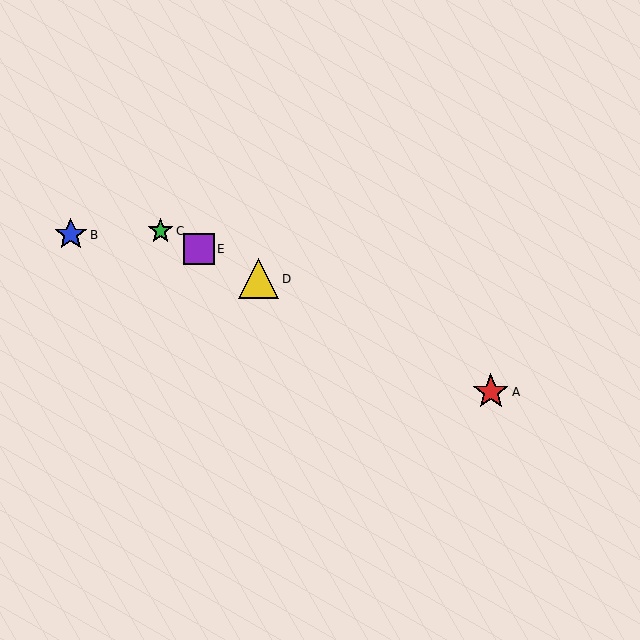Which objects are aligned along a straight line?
Objects A, C, D, E are aligned along a straight line.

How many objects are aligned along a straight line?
4 objects (A, C, D, E) are aligned along a straight line.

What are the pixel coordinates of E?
Object E is at (199, 249).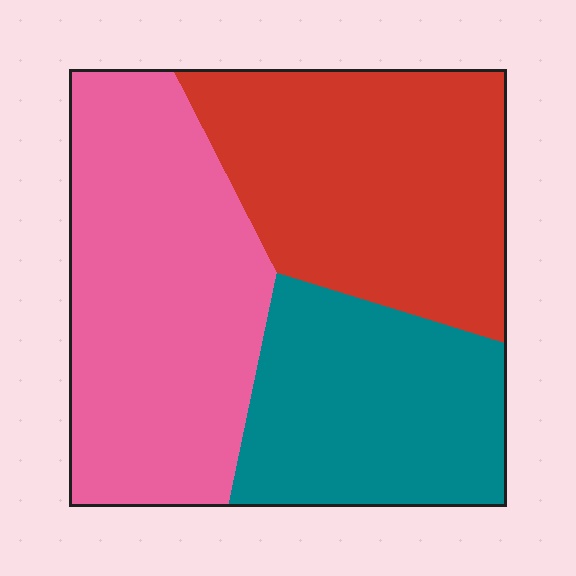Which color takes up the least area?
Teal, at roughly 25%.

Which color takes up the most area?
Pink, at roughly 40%.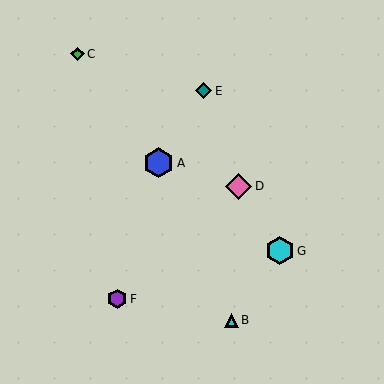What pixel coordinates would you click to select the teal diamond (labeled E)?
Click at (204, 91) to select the teal diamond E.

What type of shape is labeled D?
Shape D is a pink diamond.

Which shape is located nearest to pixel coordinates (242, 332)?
The cyan triangle (labeled B) at (232, 320) is nearest to that location.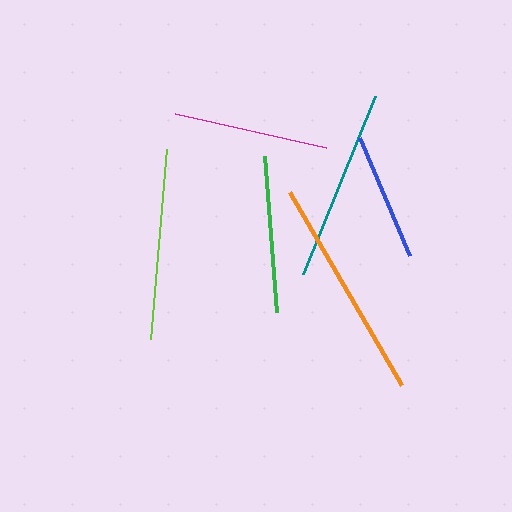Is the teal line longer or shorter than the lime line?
The teal line is longer than the lime line.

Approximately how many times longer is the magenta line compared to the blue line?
The magenta line is approximately 1.2 times the length of the blue line.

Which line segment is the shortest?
The blue line is the shortest at approximately 128 pixels.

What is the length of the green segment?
The green segment is approximately 156 pixels long.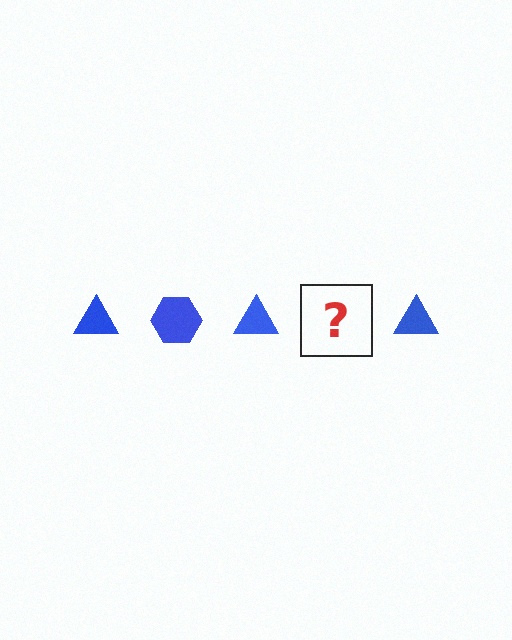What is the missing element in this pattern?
The missing element is a blue hexagon.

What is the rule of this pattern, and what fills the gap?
The rule is that the pattern cycles through triangle, hexagon shapes in blue. The gap should be filled with a blue hexagon.